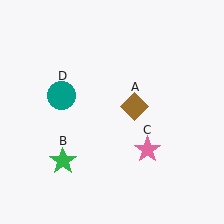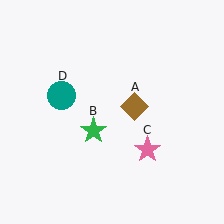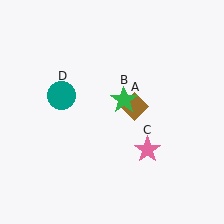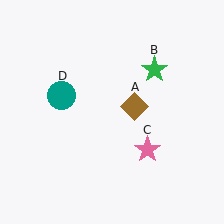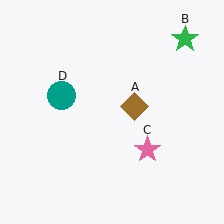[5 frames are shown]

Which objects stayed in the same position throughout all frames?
Brown diamond (object A) and pink star (object C) and teal circle (object D) remained stationary.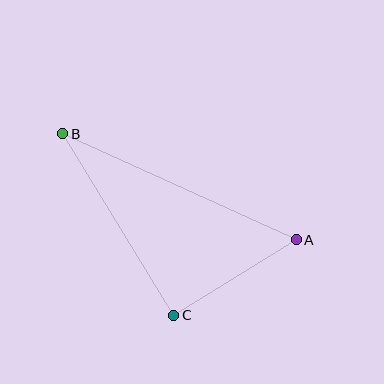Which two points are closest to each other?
Points A and C are closest to each other.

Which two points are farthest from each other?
Points A and B are farthest from each other.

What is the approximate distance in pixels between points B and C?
The distance between B and C is approximately 213 pixels.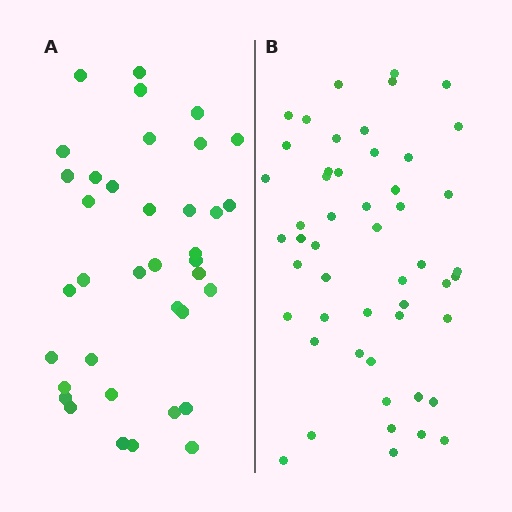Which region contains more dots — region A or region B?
Region B (the right region) has more dots.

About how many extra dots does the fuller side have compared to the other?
Region B has approximately 15 more dots than region A.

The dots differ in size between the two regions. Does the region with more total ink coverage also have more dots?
No. Region A has more total ink coverage because its dots are larger, but region B actually contains more individual dots. Total area can be misleading — the number of items is what matters here.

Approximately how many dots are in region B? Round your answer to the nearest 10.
About 50 dots. (The exact count is 51, which rounds to 50.)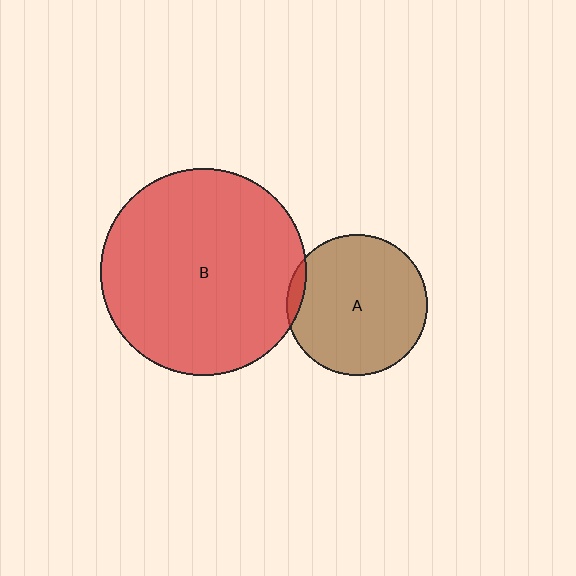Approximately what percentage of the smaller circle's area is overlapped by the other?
Approximately 5%.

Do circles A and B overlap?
Yes.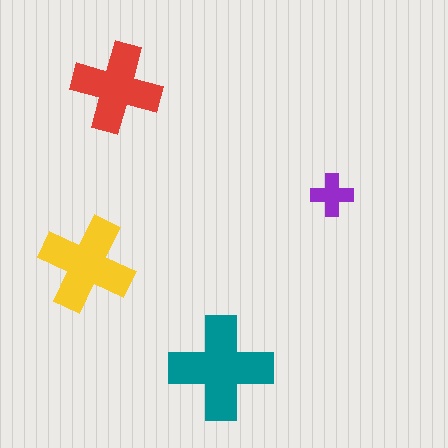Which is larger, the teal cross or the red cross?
The teal one.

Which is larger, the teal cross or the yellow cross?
The teal one.